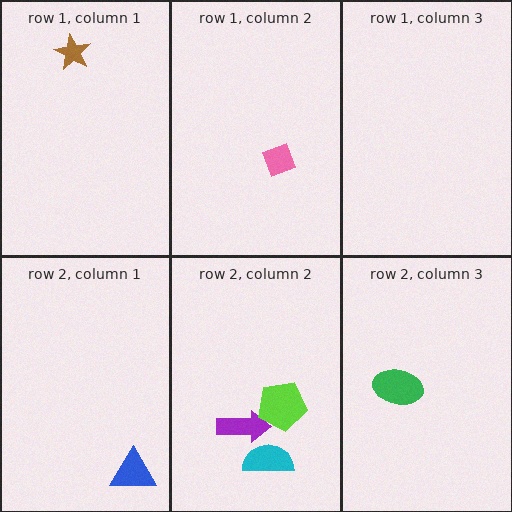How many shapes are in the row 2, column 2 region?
3.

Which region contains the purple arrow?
The row 2, column 2 region.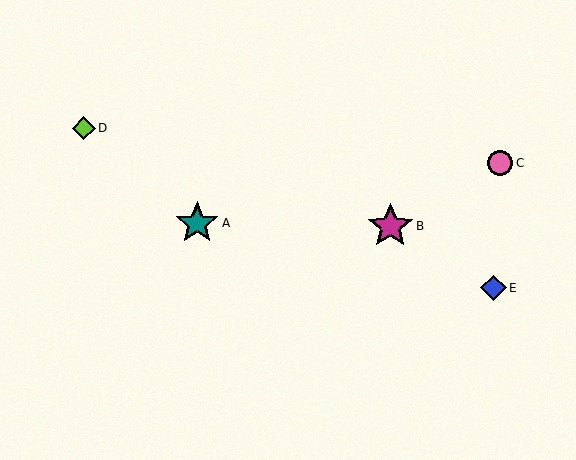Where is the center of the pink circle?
The center of the pink circle is at (500, 163).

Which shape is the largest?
The magenta star (labeled B) is the largest.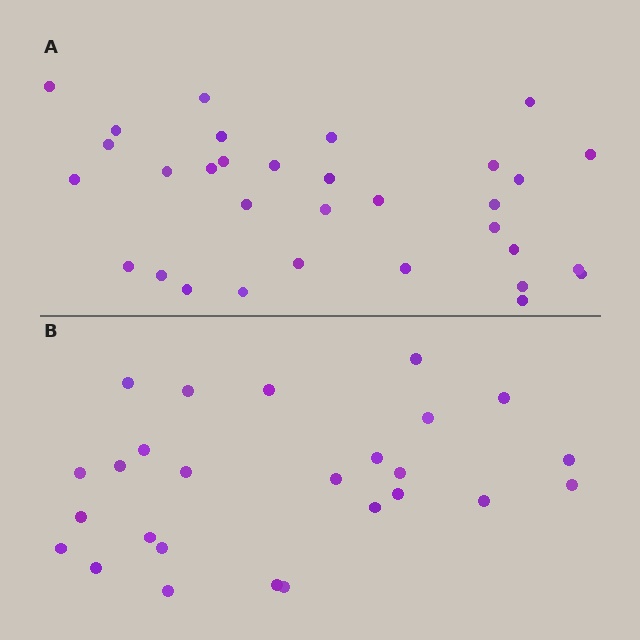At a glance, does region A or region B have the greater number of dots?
Region A (the top region) has more dots.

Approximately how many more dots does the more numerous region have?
Region A has about 6 more dots than region B.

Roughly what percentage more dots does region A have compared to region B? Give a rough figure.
About 25% more.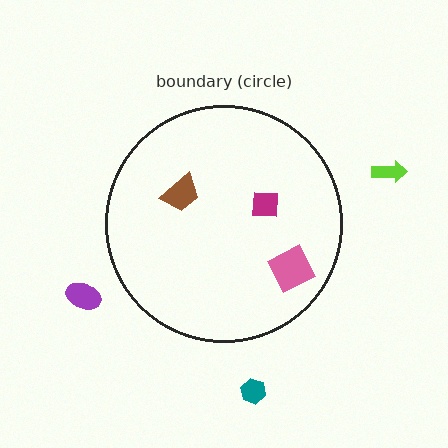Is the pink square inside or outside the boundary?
Inside.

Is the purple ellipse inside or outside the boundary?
Outside.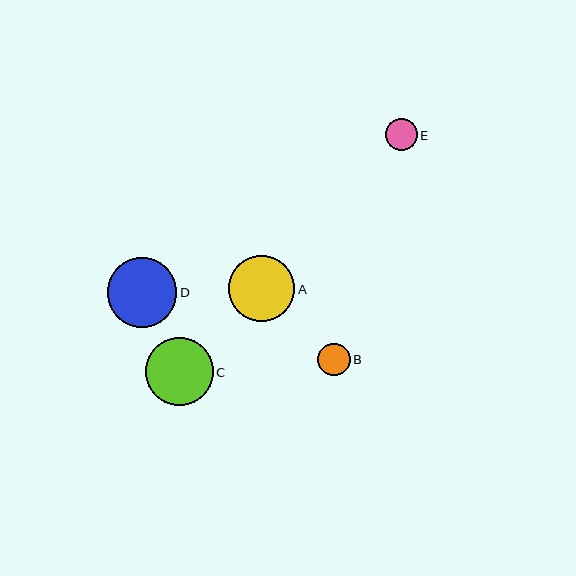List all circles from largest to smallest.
From largest to smallest: D, C, A, B, E.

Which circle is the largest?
Circle D is the largest with a size of approximately 70 pixels.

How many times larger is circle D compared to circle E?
Circle D is approximately 2.2 times the size of circle E.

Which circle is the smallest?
Circle E is the smallest with a size of approximately 32 pixels.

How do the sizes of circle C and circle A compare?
Circle C and circle A are approximately the same size.